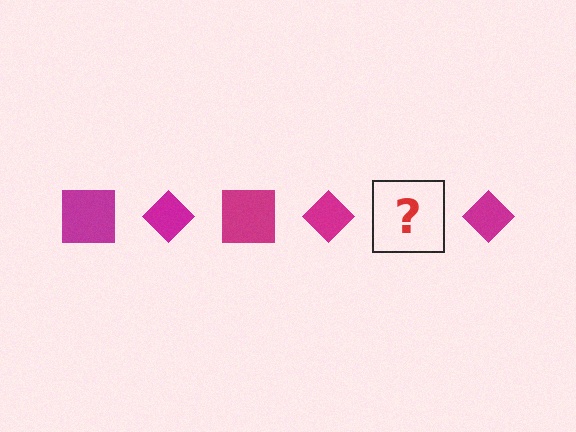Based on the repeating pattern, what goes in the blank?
The blank should be a magenta square.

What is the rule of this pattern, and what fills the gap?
The rule is that the pattern cycles through square, diamond shapes in magenta. The gap should be filled with a magenta square.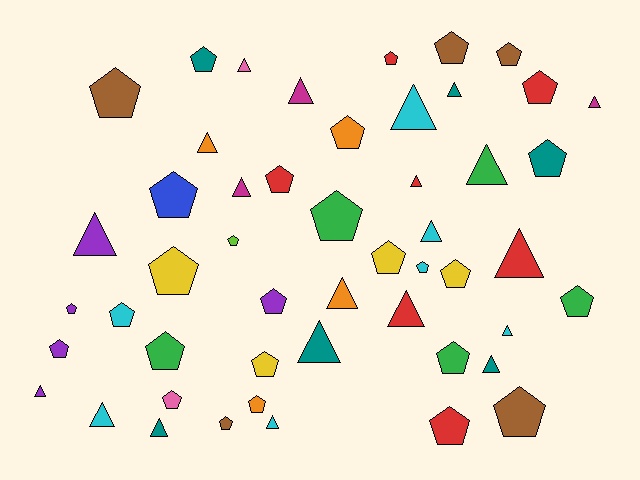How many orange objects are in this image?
There are 4 orange objects.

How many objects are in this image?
There are 50 objects.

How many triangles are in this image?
There are 21 triangles.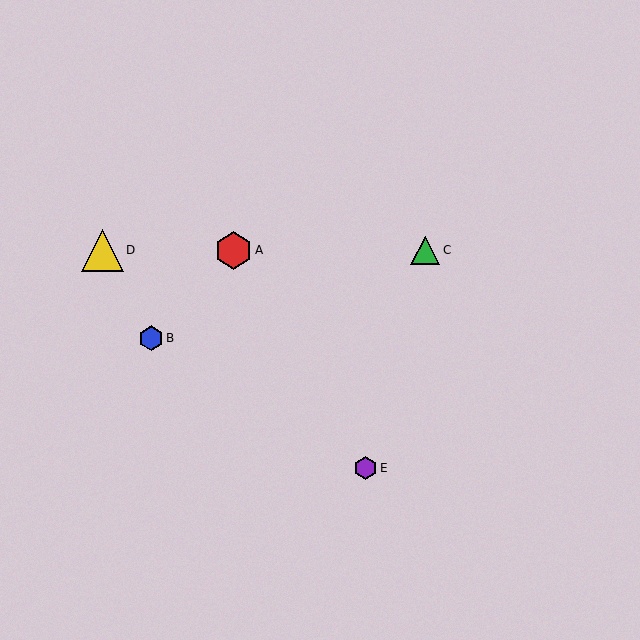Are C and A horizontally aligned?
Yes, both are at y≈250.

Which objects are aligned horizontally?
Objects A, C, D are aligned horizontally.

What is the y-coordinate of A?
Object A is at y≈250.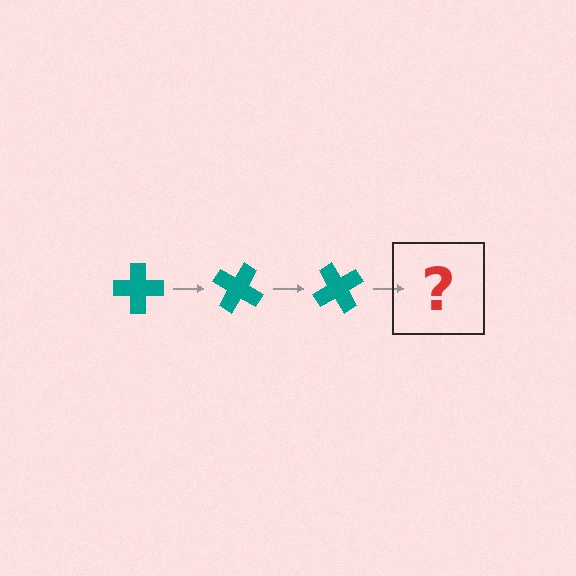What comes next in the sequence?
The next element should be a teal cross rotated 90 degrees.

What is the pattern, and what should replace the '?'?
The pattern is that the cross rotates 30 degrees each step. The '?' should be a teal cross rotated 90 degrees.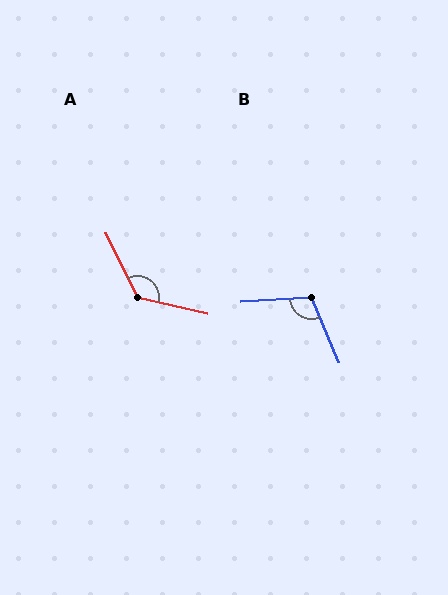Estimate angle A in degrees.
Approximately 129 degrees.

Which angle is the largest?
A, at approximately 129 degrees.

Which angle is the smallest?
B, at approximately 110 degrees.